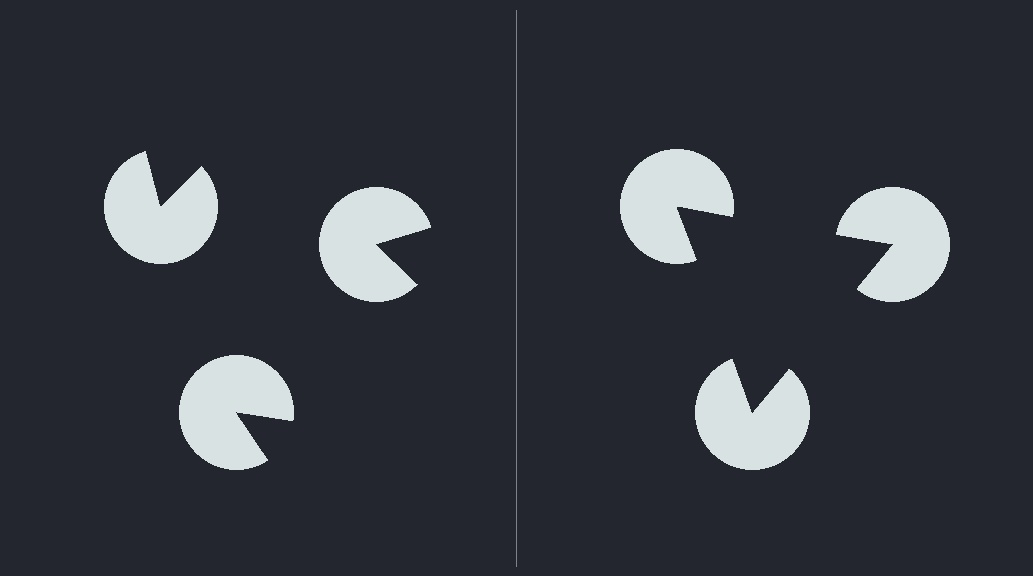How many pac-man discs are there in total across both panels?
6 — 3 on each side.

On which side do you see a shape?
An illusory triangle appears on the right side. On the left side the wedge cuts are rotated, so no coherent shape forms.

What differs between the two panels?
The pac-man discs are positioned identically on both sides; only the wedge orientations differ. On the right they align to a triangle; on the left they are misaligned.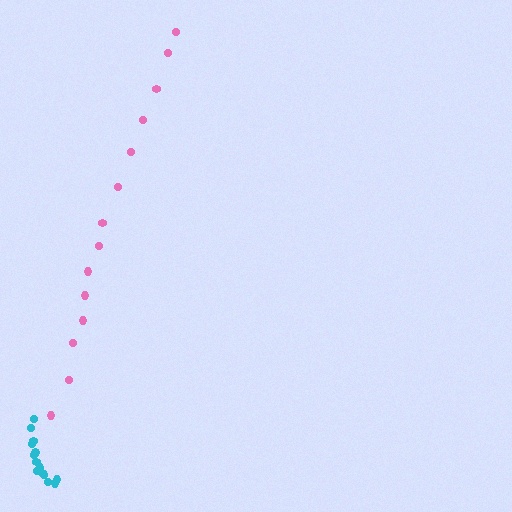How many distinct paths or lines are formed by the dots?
There are 2 distinct paths.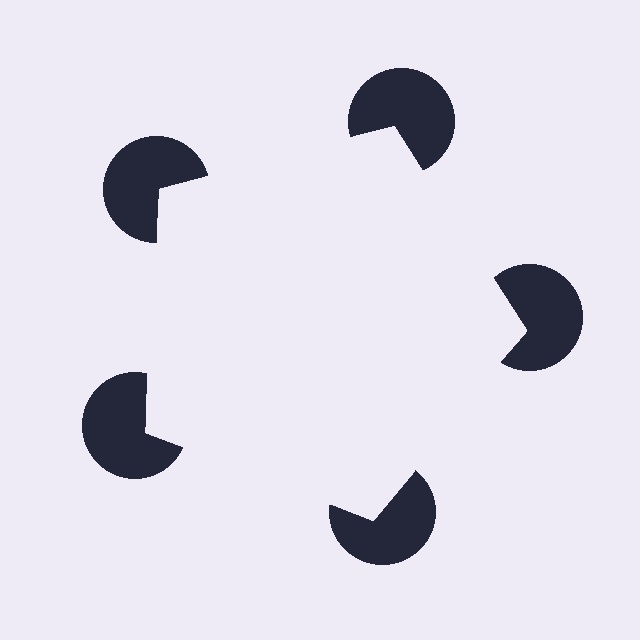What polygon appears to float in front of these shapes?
An illusory pentagon — its edges are inferred from the aligned wedge cuts in the pac-man discs, not physically drawn.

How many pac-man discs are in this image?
There are 5 — one at each vertex of the illusory pentagon.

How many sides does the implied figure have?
5 sides.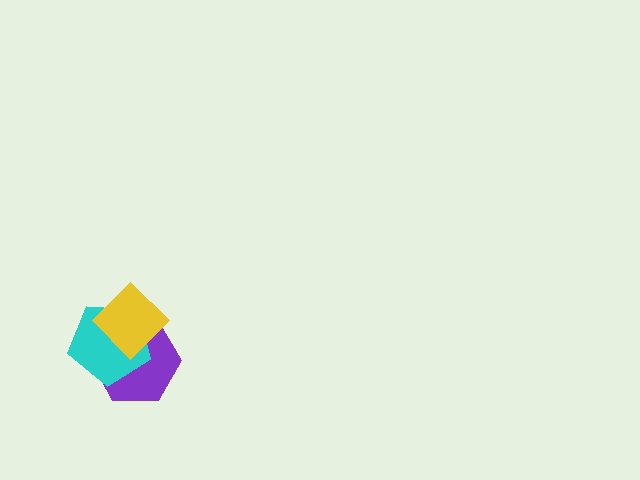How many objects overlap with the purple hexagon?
2 objects overlap with the purple hexagon.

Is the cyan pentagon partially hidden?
Yes, it is partially covered by another shape.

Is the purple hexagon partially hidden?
Yes, it is partially covered by another shape.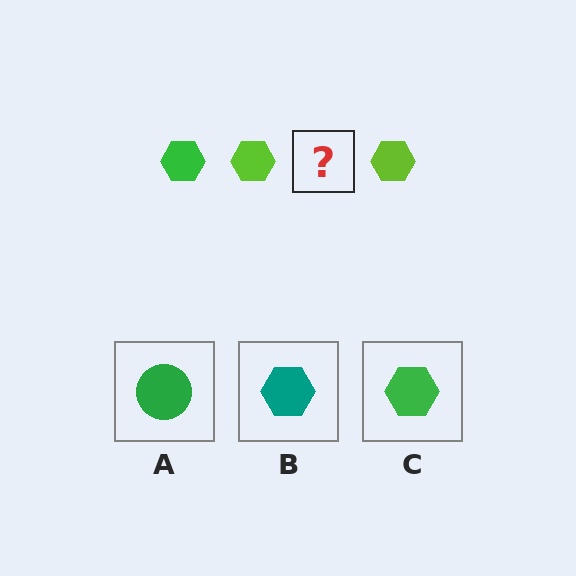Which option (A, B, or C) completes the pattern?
C.